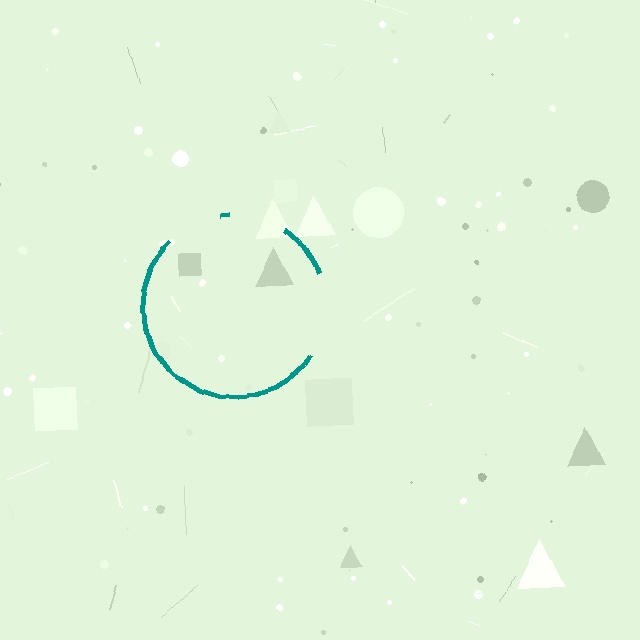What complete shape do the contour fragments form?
The contour fragments form a circle.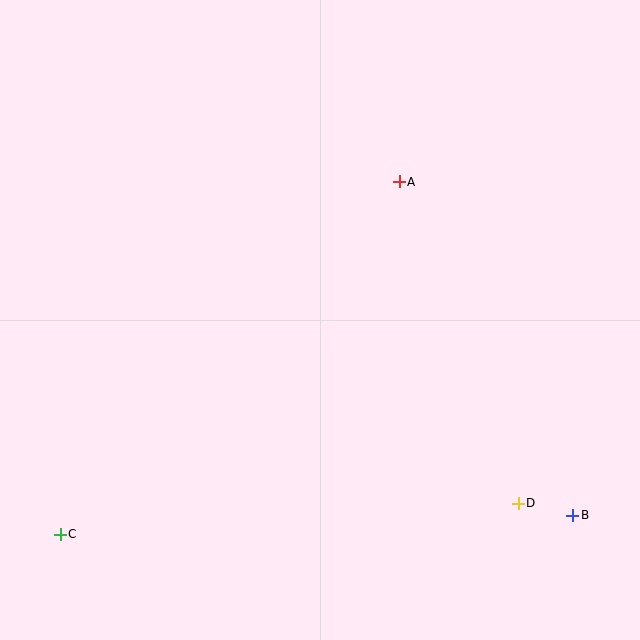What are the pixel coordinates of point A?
Point A is at (399, 182).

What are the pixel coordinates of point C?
Point C is at (60, 534).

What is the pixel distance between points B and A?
The distance between B and A is 376 pixels.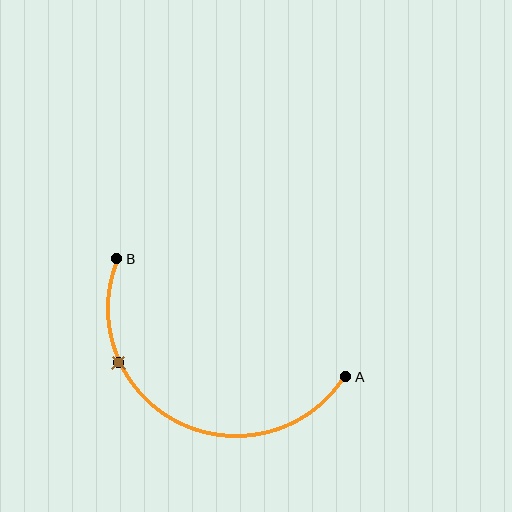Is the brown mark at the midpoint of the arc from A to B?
No. The brown mark lies on the arc but is closer to endpoint B. The arc midpoint would be at the point on the curve equidistant along the arc from both A and B.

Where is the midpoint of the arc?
The arc midpoint is the point on the curve farthest from the straight line joining A and B. It sits below that line.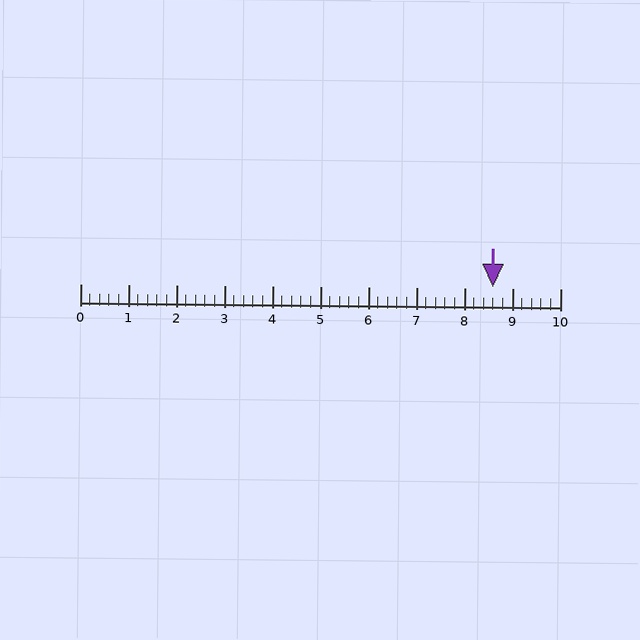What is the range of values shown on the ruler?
The ruler shows values from 0 to 10.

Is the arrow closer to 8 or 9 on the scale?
The arrow is closer to 9.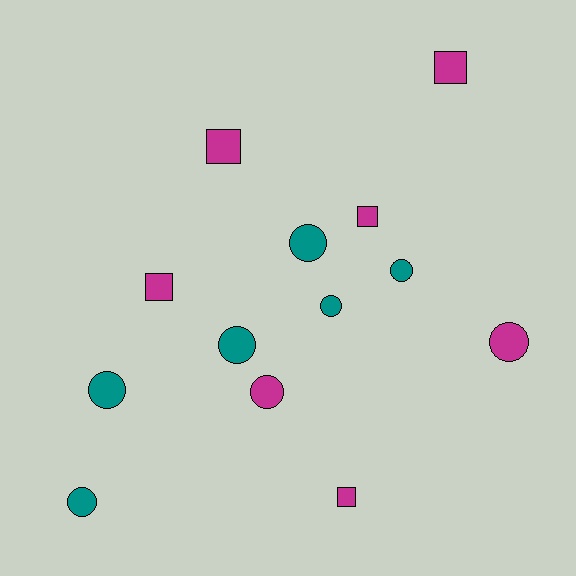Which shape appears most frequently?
Circle, with 8 objects.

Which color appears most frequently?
Magenta, with 7 objects.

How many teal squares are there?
There are no teal squares.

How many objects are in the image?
There are 13 objects.